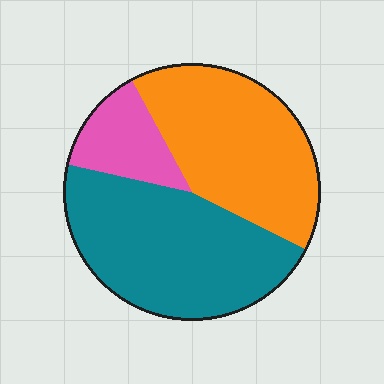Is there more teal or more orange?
Teal.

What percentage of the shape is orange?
Orange takes up between a third and a half of the shape.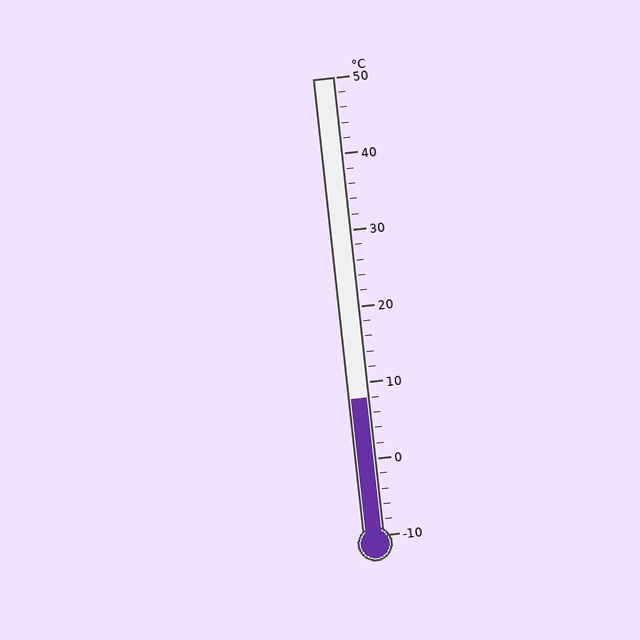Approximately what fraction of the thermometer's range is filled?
The thermometer is filled to approximately 30% of its range.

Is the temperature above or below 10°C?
The temperature is below 10°C.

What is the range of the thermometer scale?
The thermometer scale ranges from -10°C to 50°C.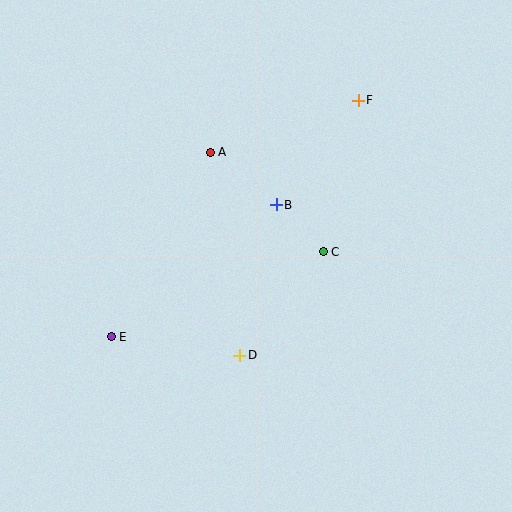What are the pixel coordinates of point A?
Point A is at (210, 152).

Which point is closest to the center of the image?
Point B at (276, 205) is closest to the center.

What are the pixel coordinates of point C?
Point C is at (323, 252).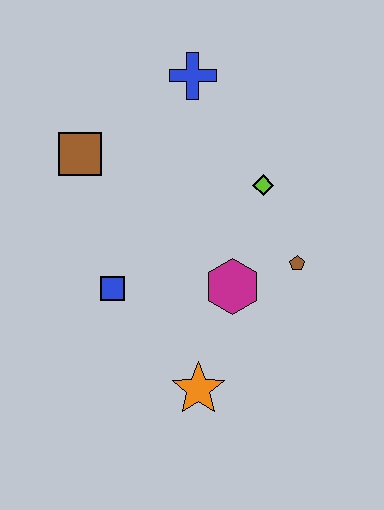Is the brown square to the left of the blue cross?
Yes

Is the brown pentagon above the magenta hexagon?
Yes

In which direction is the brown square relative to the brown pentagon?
The brown square is to the left of the brown pentagon.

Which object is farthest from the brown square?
The orange star is farthest from the brown square.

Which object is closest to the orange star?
The magenta hexagon is closest to the orange star.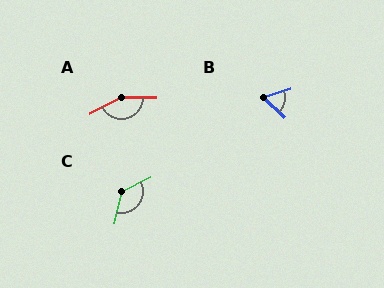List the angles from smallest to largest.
B (61°), C (128°), A (152°).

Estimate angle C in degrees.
Approximately 128 degrees.